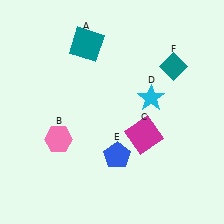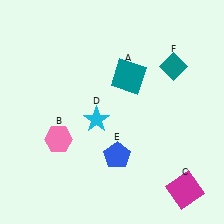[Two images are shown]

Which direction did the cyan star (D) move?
The cyan star (D) moved left.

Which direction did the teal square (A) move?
The teal square (A) moved right.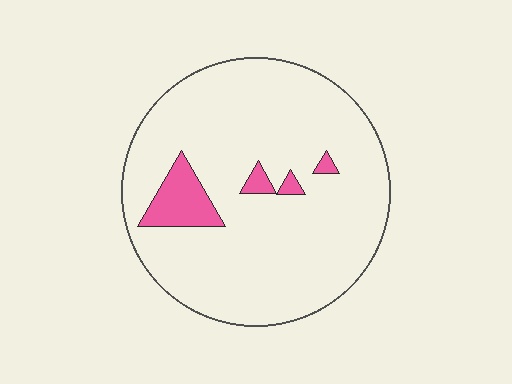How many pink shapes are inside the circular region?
4.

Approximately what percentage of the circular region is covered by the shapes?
Approximately 10%.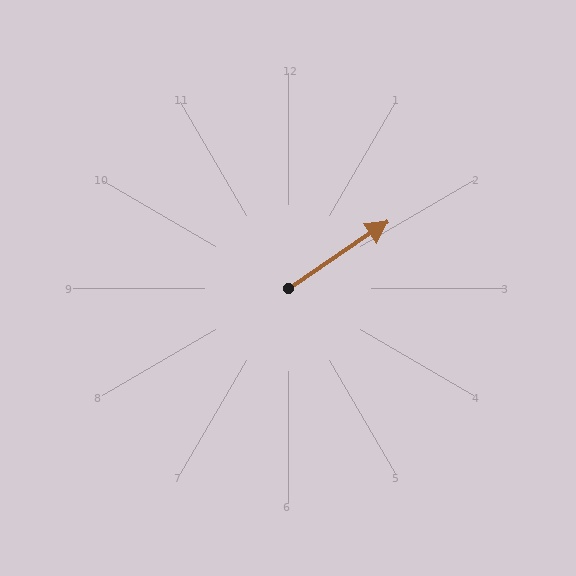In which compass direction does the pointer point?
Northeast.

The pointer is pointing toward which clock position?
Roughly 2 o'clock.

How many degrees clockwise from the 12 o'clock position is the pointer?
Approximately 56 degrees.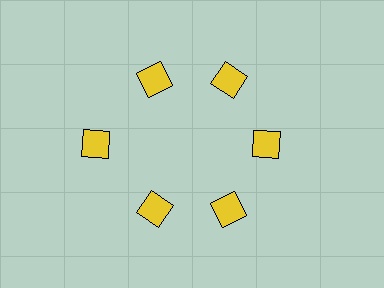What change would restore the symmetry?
The symmetry would be restored by moving it inward, back onto the ring so that all 6 diamonds sit at equal angles and equal distance from the center.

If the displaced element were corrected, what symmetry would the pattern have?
It would have 6-fold rotational symmetry — the pattern would map onto itself every 60 degrees.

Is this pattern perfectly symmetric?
No. The 6 yellow diamonds are arranged in a ring, but one element near the 9 o'clock position is pushed outward from the center, breaking the 6-fold rotational symmetry.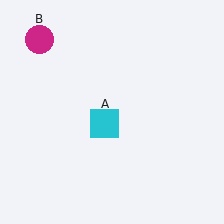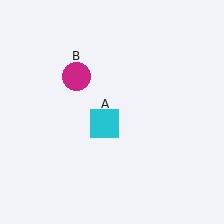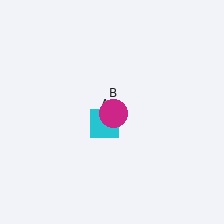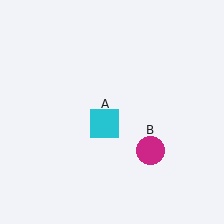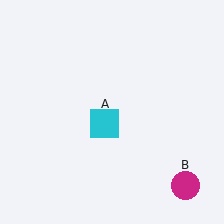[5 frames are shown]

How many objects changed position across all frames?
1 object changed position: magenta circle (object B).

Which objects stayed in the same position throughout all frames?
Cyan square (object A) remained stationary.